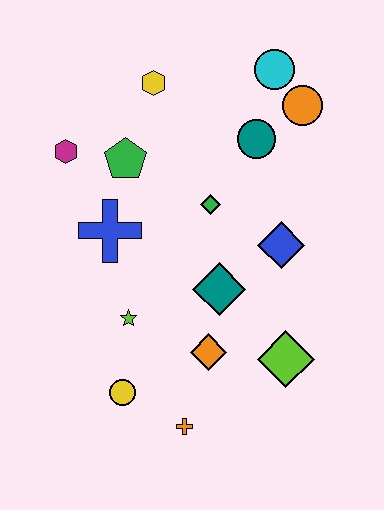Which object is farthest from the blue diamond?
The magenta hexagon is farthest from the blue diamond.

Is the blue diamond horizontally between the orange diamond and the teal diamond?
No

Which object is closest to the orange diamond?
The teal diamond is closest to the orange diamond.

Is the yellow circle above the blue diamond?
No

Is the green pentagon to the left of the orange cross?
Yes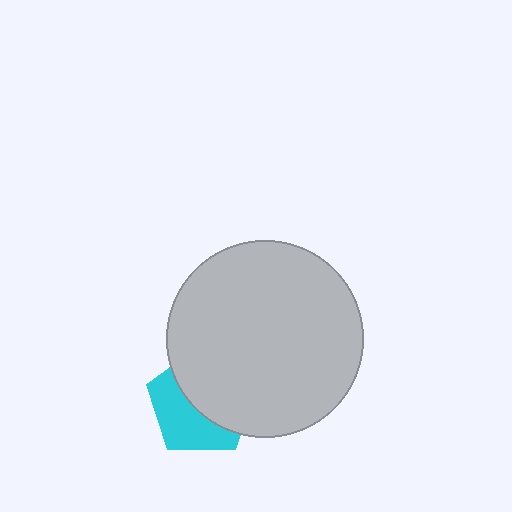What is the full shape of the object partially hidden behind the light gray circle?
The partially hidden object is a cyan pentagon.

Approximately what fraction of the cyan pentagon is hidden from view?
Roughly 55% of the cyan pentagon is hidden behind the light gray circle.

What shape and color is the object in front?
The object in front is a light gray circle.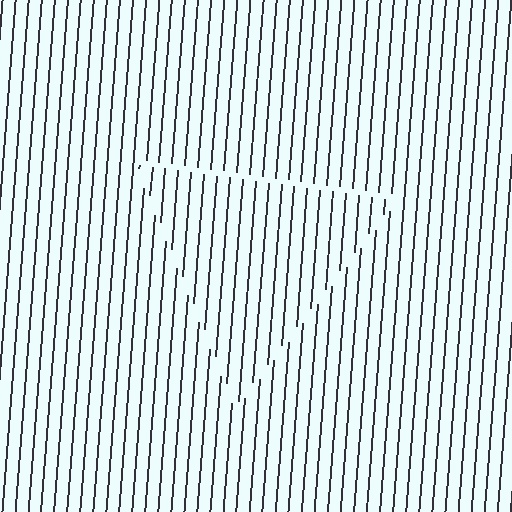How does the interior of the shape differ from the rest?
The interior of the shape contains the same grating, shifted by half a period — the contour is defined by the phase discontinuity where line-ends from the inner and outer gratings abut.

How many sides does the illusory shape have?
3 sides — the line-ends trace a triangle.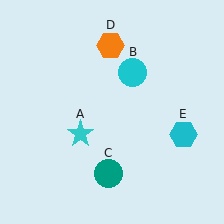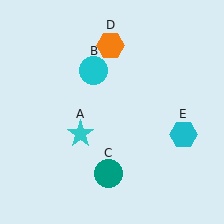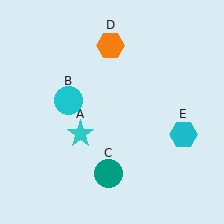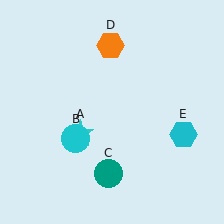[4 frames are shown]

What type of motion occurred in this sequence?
The cyan circle (object B) rotated counterclockwise around the center of the scene.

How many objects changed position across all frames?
1 object changed position: cyan circle (object B).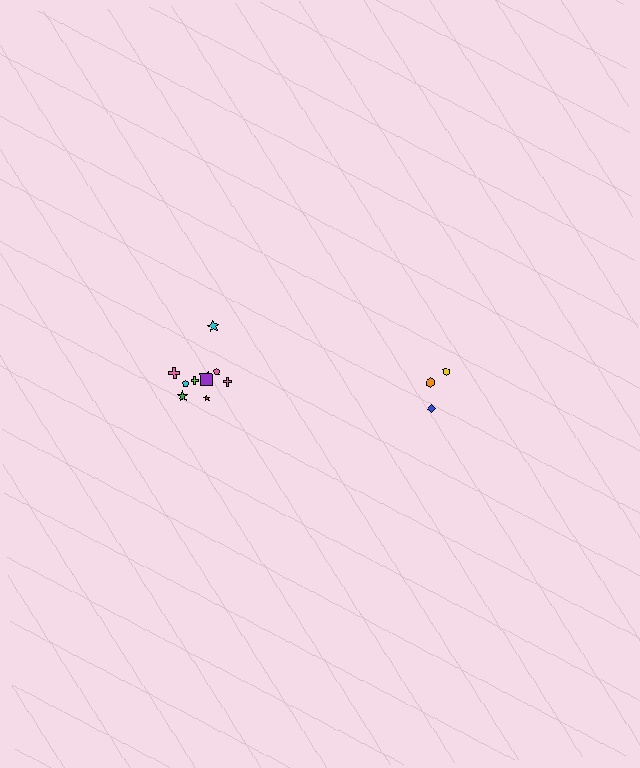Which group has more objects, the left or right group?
The left group.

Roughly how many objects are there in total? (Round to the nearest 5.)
Roughly 15 objects in total.